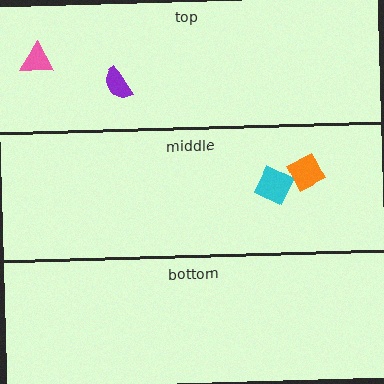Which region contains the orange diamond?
The middle region.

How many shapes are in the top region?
2.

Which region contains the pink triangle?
The top region.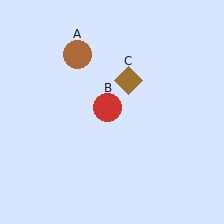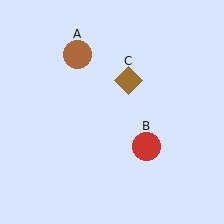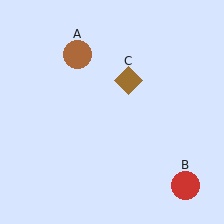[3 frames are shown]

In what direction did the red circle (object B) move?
The red circle (object B) moved down and to the right.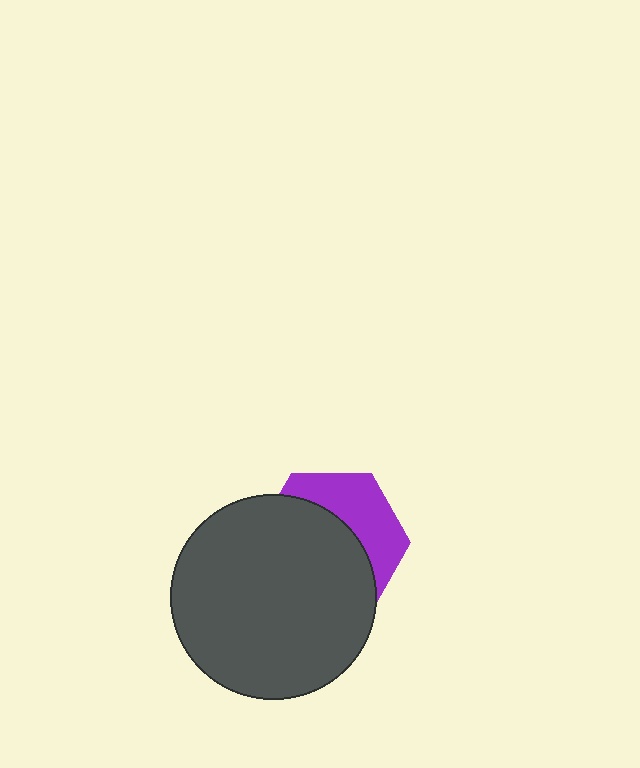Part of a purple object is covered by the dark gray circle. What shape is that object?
It is a hexagon.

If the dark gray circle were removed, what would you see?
You would see the complete purple hexagon.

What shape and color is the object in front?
The object in front is a dark gray circle.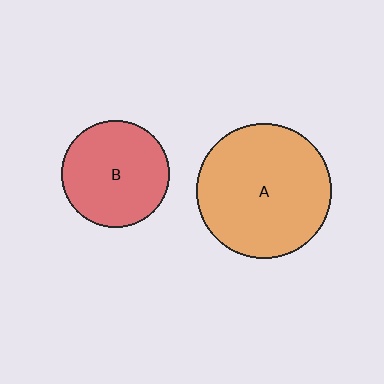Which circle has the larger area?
Circle A (orange).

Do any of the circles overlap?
No, none of the circles overlap.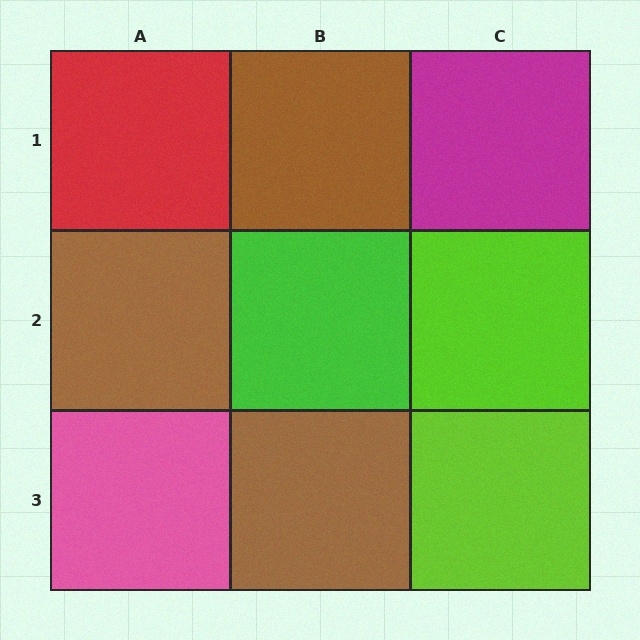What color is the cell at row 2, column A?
Brown.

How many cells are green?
1 cell is green.